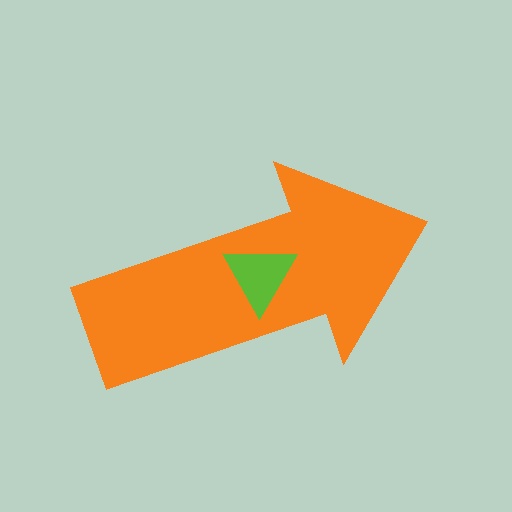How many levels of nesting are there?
2.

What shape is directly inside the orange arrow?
The lime triangle.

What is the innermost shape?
The lime triangle.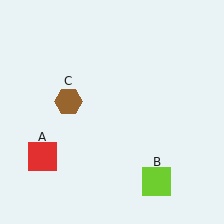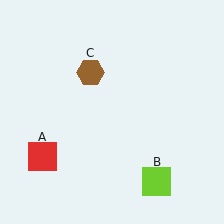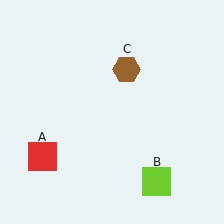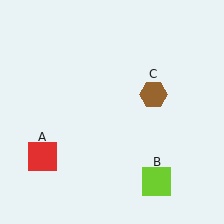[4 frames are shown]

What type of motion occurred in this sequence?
The brown hexagon (object C) rotated clockwise around the center of the scene.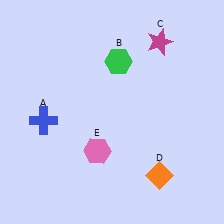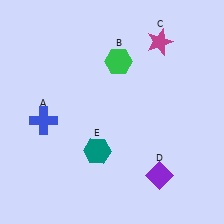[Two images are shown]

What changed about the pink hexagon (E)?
In Image 1, E is pink. In Image 2, it changed to teal.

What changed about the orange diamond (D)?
In Image 1, D is orange. In Image 2, it changed to purple.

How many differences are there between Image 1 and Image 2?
There are 2 differences between the two images.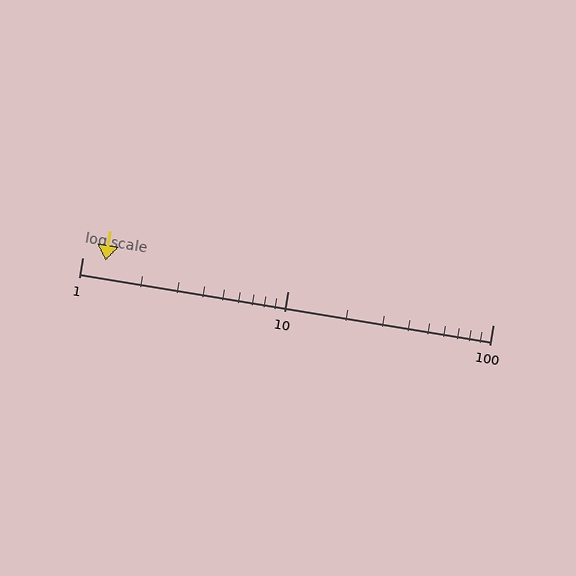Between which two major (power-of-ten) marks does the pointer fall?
The pointer is between 1 and 10.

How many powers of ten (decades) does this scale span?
The scale spans 2 decades, from 1 to 100.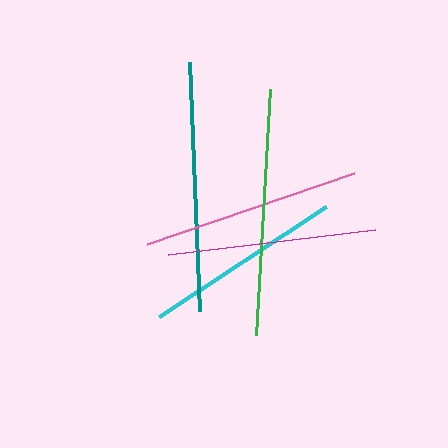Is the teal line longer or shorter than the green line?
The teal line is longer than the green line.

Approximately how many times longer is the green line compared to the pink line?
The green line is approximately 1.1 times the length of the pink line.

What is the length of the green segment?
The green segment is approximately 246 pixels long.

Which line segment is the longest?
The teal line is the longest at approximately 249 pixels.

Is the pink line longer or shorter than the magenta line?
The pink line is longer than the magenta line.